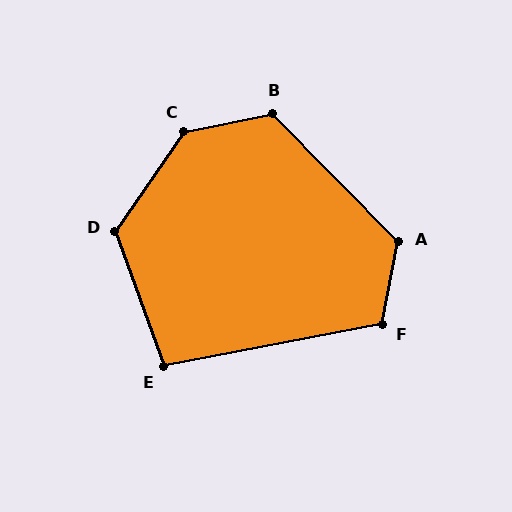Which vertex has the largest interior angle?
C, at approximately 137 degrees.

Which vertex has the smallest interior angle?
E, at approximately 99 degrees.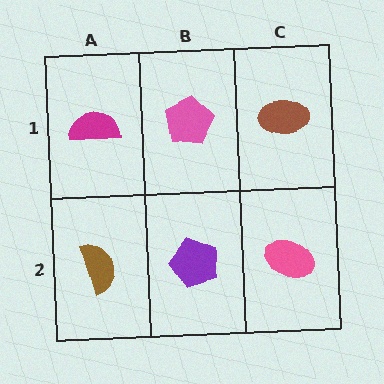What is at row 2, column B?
A purple pentagon.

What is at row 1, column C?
A brown ellipse.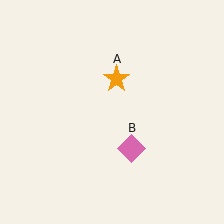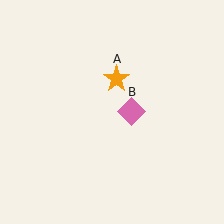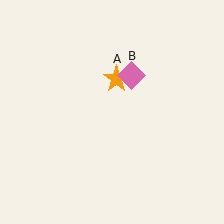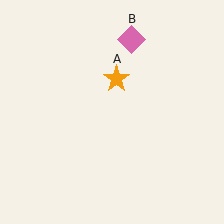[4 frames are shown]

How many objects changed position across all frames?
1 object changed position: pink diamond (object B).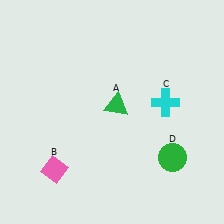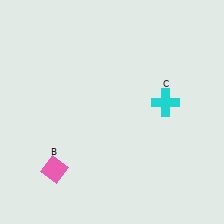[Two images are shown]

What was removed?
The green circle (D), the green triangle (A) were removed in Image 2.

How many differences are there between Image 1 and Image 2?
There are 2 differences between the two images.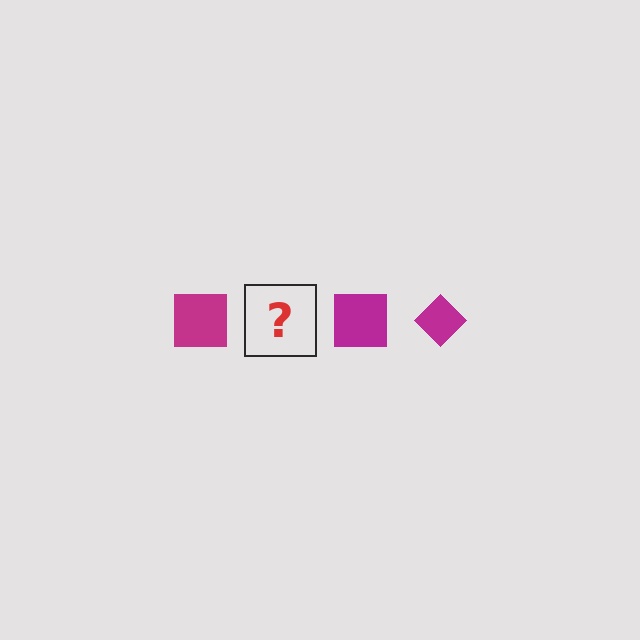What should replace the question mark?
The question mark should be replaced with a magenta diamond.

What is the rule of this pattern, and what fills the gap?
The rule is that the pattern cycles through square, diamond shapes in magenta. The gap should be filled with a magenta diamond.